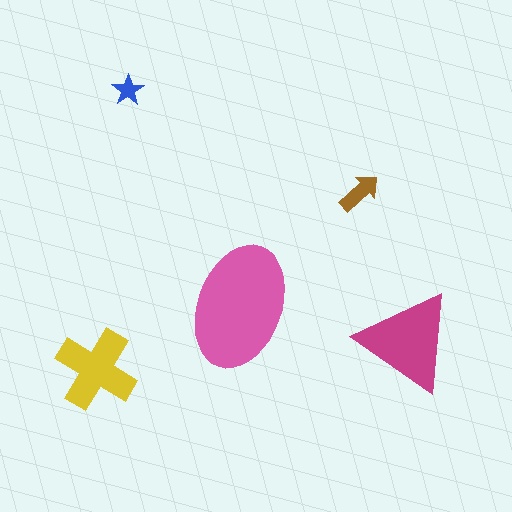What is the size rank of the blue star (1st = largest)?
5th.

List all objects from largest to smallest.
The pink ellipse, the magenta triangle, the yellow cross, the brown arrow, the blue star.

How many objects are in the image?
There are 5 objects in the image.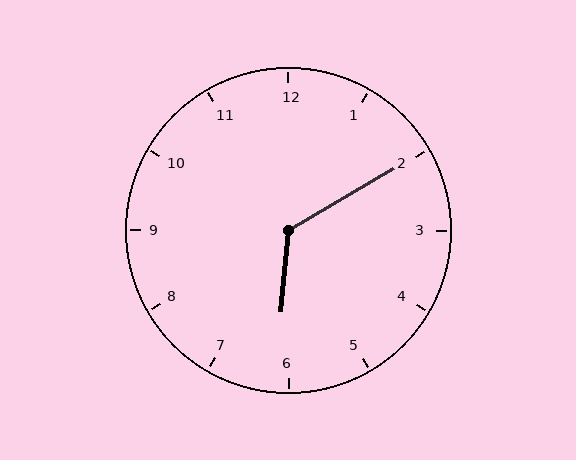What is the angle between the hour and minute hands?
Approximately 125 degrees.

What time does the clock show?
6:10.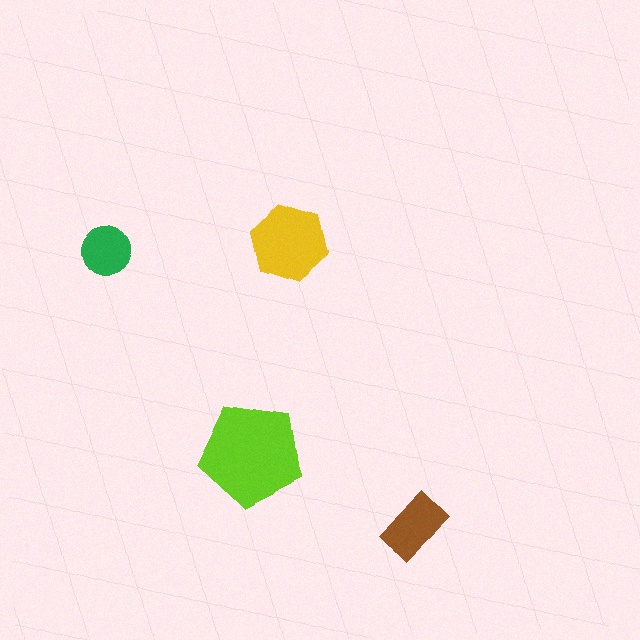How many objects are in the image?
There are 4 objects in the image.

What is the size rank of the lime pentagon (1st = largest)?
1st.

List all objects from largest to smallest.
The lime pentagon, the yellow hexagon, the brown rectangle, the green circle.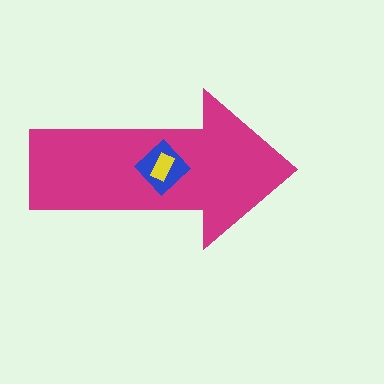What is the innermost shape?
The yellow rectangle.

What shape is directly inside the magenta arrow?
The blue diamond.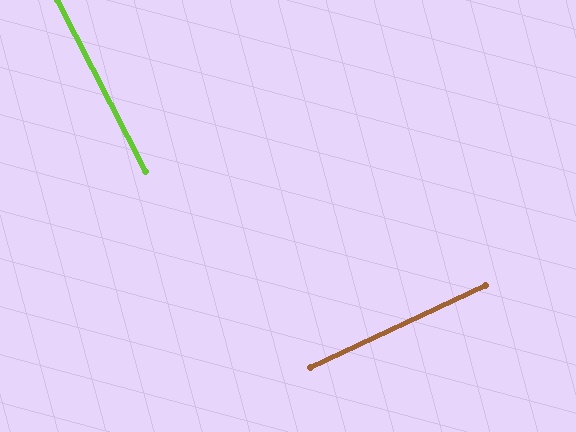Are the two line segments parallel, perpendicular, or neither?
Perpendicular — they meet at approximately 88°.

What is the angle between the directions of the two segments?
Approximately 88 degrees.